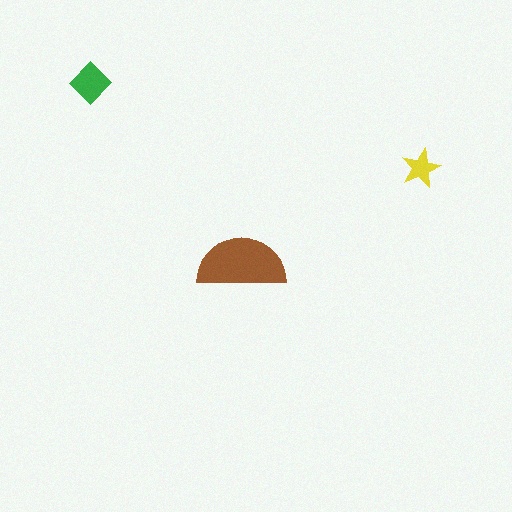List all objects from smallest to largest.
The yellow star, the green diamond, the brown semicircle.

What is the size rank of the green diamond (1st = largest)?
2nd.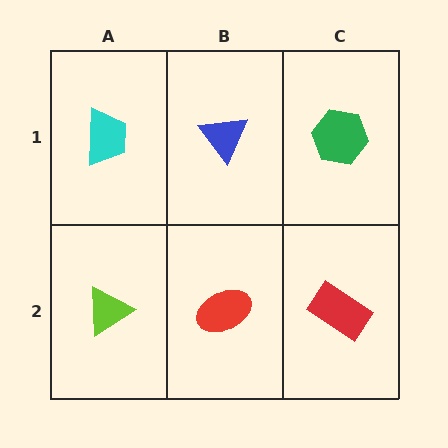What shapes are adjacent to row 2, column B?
A blue triangle (row 1, column B), a lime triangle (row 2, column A), a red rectangle (row 2, column C).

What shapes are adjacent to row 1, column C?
A red rectangle (row 2, column C), a blue triangle (row 1, column B).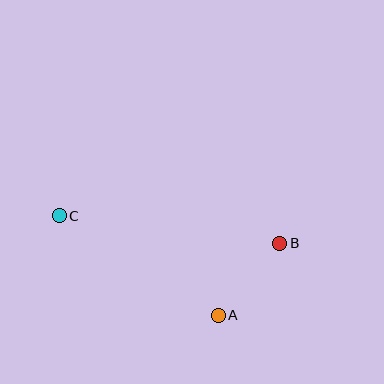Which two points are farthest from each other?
Points B and C are farthest from each other.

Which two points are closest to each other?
Points A and B are closest to each other.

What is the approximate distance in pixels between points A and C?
The distance between A and C is approximately 187 pixels.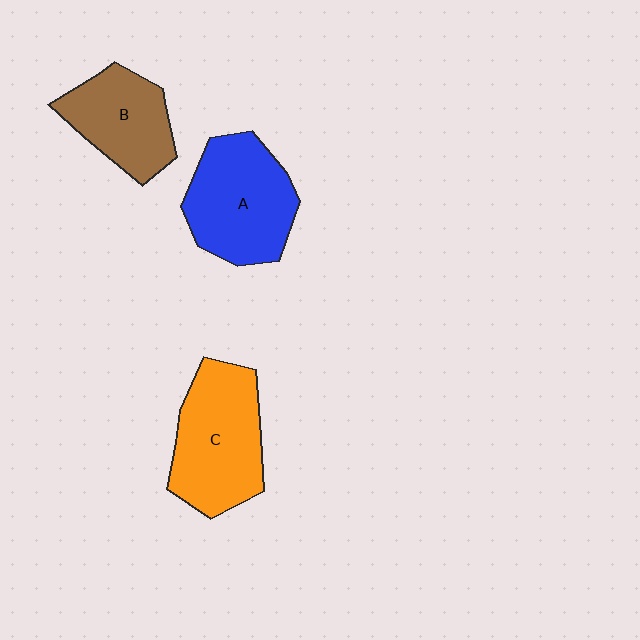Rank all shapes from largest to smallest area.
From largest to smallest: C (orange), A (blue), B (brown).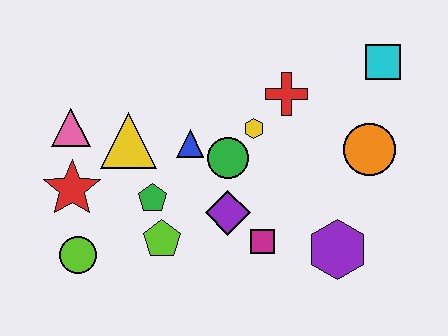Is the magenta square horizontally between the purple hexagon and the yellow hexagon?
Yes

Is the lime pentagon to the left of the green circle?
Yes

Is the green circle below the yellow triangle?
Yes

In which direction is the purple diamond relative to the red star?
The purple diamond is to the right of the red star.